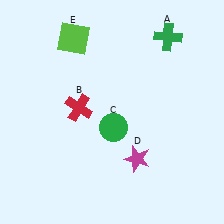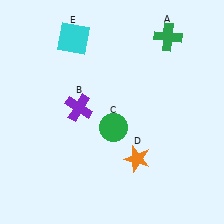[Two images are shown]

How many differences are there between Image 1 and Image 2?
There are 3 differences between the two images.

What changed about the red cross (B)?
In Image 1, B is red. In Image 2, it changed to purple.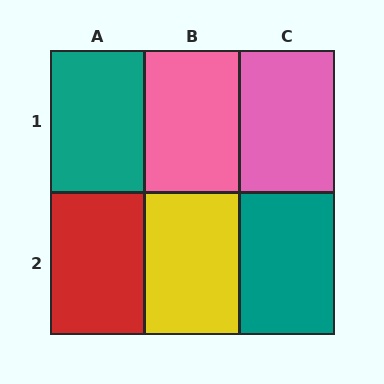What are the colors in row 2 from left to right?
Red, yellow, teal.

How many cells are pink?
2 cells are pink.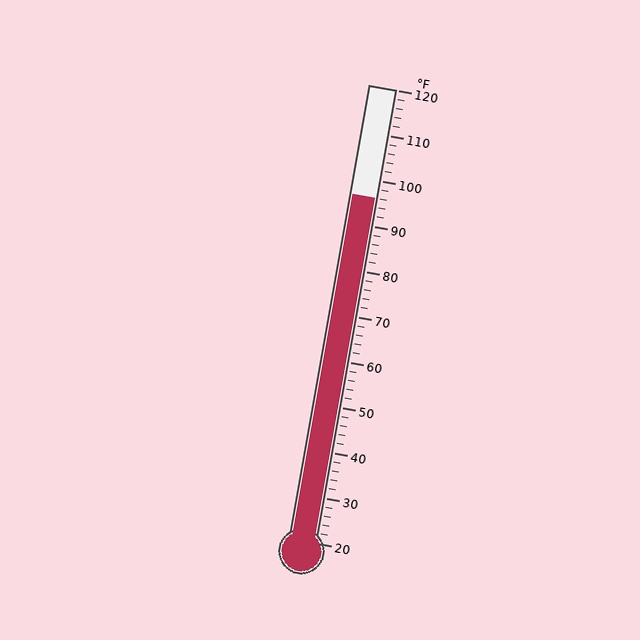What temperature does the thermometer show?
The thermometer shows approximately 96°F.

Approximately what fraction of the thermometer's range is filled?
The thermometer is filled to approximately 75% of its range.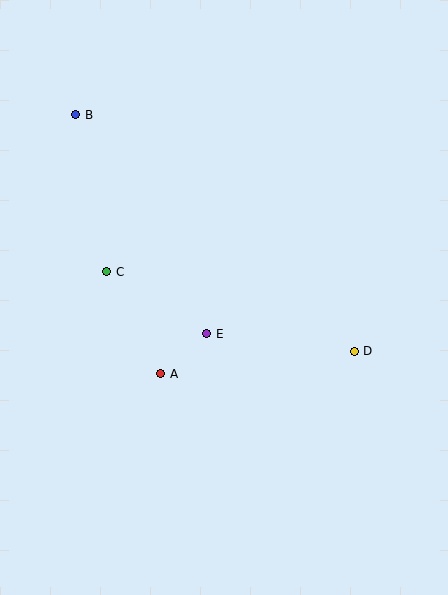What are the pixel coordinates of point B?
Point B is at (76, 115).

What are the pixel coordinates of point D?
Point D is at (354, 351).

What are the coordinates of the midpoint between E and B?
The midpoint between E and B is at (141, 224).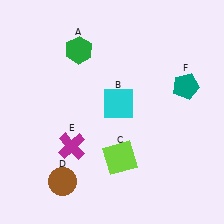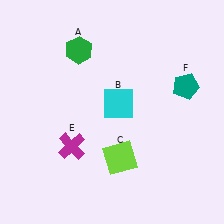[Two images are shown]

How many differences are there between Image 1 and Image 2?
There is 1 difference between the two images.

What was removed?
The brown circle (D) was removed in Image 2.